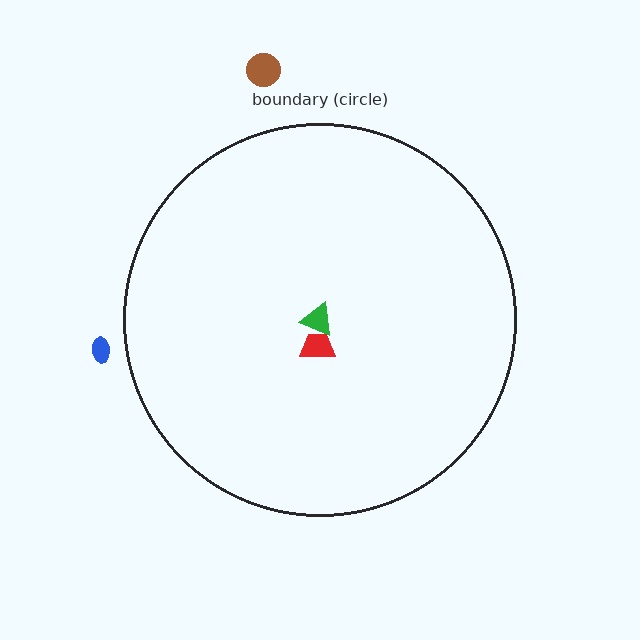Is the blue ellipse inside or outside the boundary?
Outside.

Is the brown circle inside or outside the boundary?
Outside.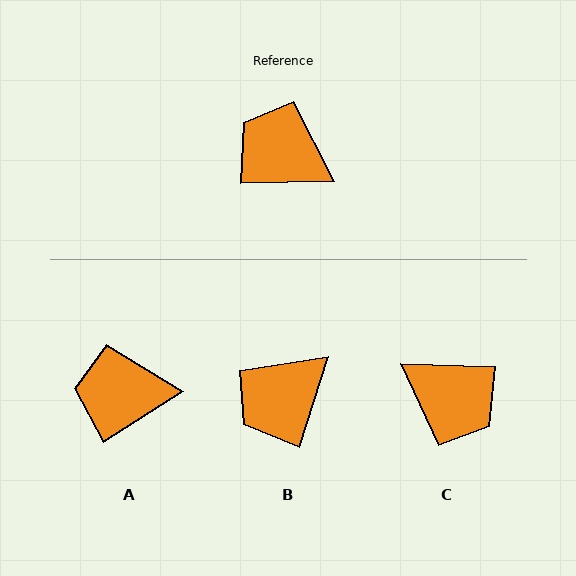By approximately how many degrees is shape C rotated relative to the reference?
Approximately 178 degrees counter-clockwise.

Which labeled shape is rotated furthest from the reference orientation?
C, about 178 degrees away.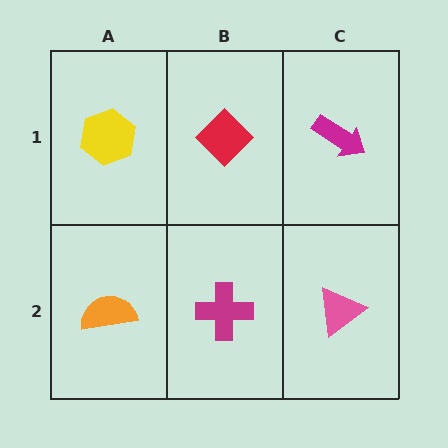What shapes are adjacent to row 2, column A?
A yellow hexagon (row 1, column A), a magenta cross (row 2, column B).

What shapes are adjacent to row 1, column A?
An orange semicircle (row 2, column A), a red diamond (row 1, column B).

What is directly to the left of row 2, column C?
A magenta cross.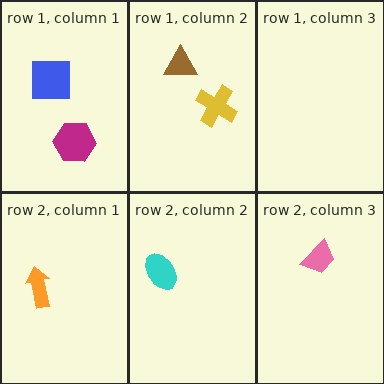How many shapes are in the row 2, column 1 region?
1.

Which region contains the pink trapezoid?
The row 2, column 3 region.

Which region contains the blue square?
The row 1, column 1 region.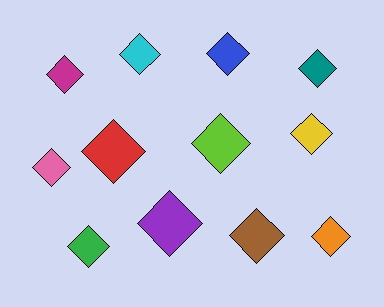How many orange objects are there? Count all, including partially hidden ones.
There is 1 orange object.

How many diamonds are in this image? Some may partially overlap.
There are 12 diamonds.